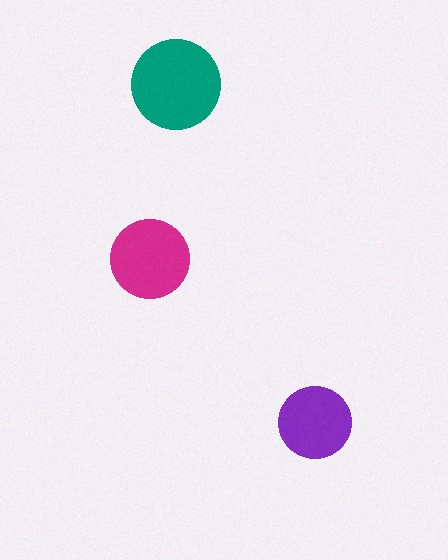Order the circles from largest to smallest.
the teal one, the magenta one, the purple one.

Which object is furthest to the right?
The purple circle is rightmost.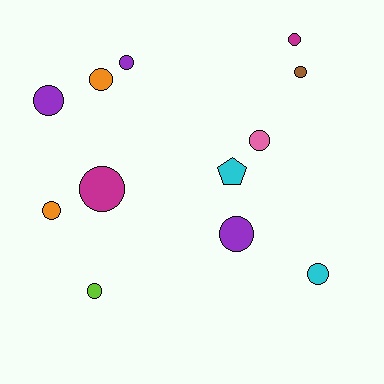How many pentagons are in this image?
There is 1 pentagon.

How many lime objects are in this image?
There is 1 lime object.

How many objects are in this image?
There are 12 objects.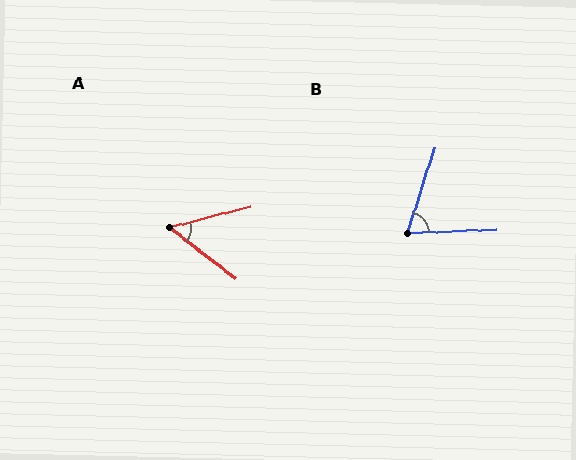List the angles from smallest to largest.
A (52°), B (70°).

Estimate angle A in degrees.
Approximately 52 degrees.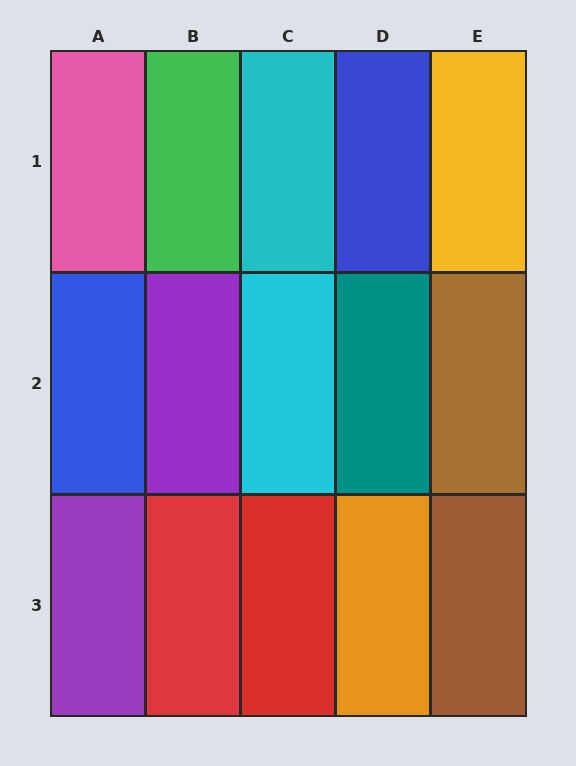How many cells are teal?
1 cell is teal.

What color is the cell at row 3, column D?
Orange.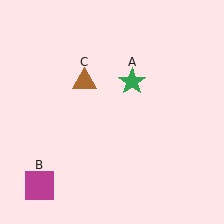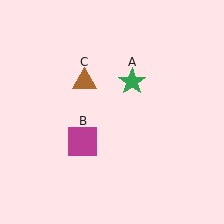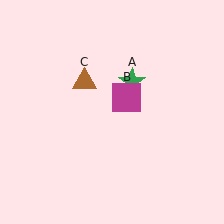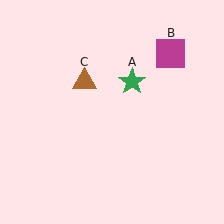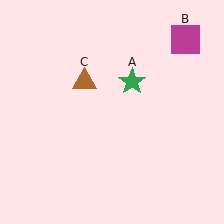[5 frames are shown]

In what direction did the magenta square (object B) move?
The magenta square (object B) moved up and to the right.